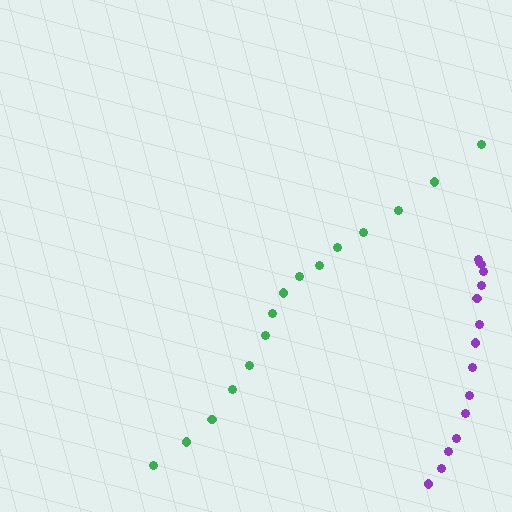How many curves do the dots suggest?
There are 2 distinct paths.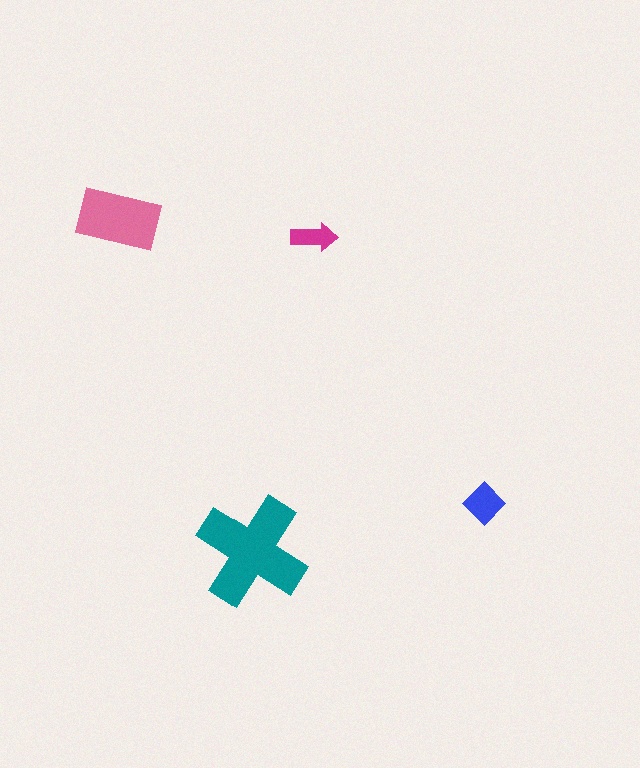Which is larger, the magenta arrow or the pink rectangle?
The pink rectangle.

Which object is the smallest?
The magenta arrow.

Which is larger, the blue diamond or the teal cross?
The teal cross.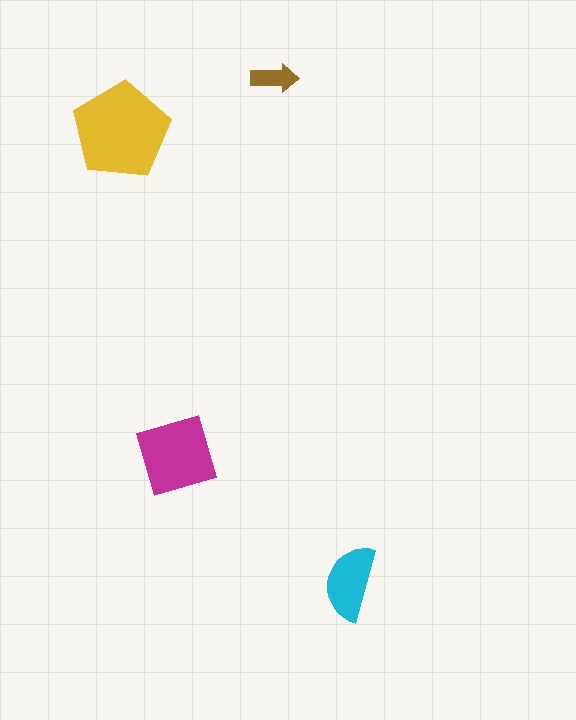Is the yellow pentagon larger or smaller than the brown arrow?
Larger.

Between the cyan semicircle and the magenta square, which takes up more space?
The magenta square.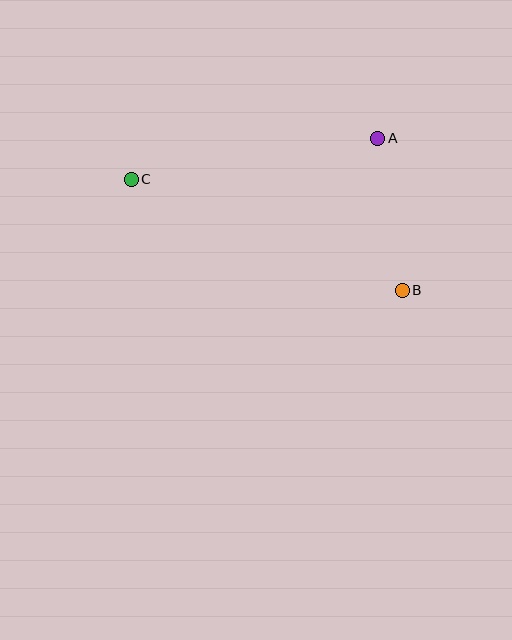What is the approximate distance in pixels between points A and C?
The distance between A and C is approximately 250 pixels.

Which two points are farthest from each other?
Points B and C are farthest from each other.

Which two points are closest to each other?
Points A and B are closest to each other.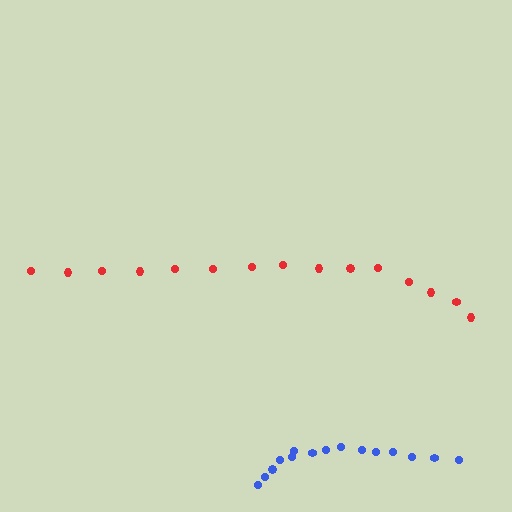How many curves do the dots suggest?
There are 2 distinct paths.